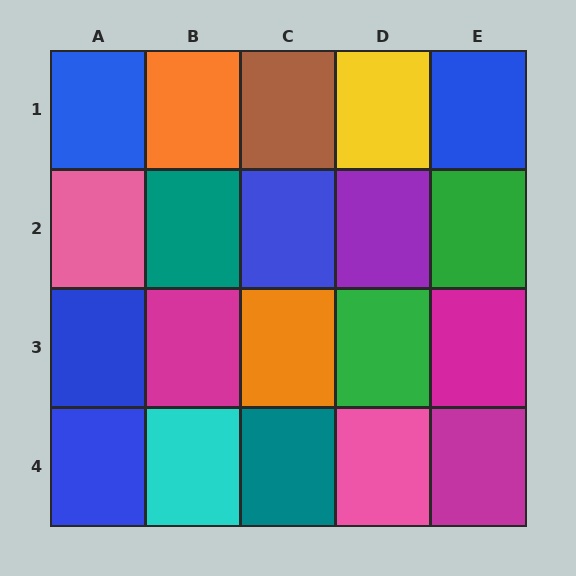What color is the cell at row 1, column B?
Orange.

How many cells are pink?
2 cells are pink.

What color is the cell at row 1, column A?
Blue.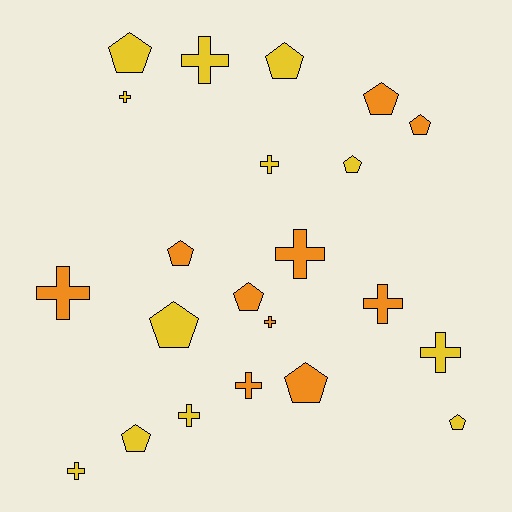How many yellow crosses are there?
There are 6 yellow crosses.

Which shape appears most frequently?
Pentagon, with 11 objects.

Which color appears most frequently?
Yellow, with 12 objects.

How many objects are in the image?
There are 22 objects.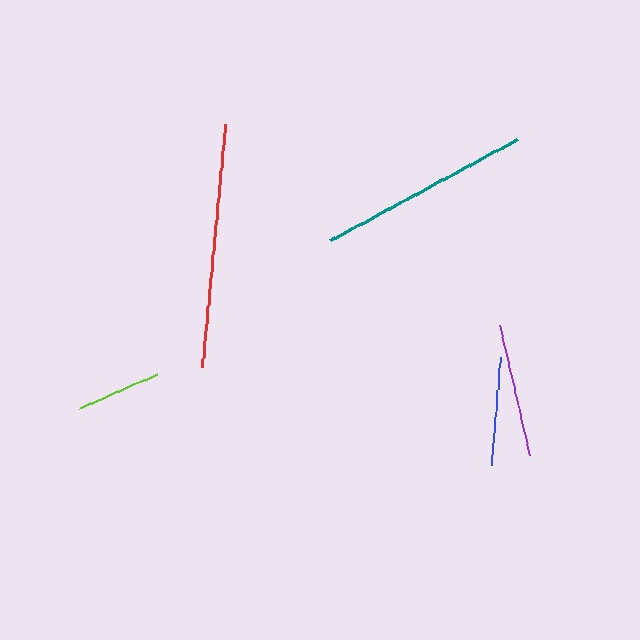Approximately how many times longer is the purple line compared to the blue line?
The purple line is approximately 1.2 times the length of the blue line.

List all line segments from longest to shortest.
From longest to shortest: red, teal, purple, blue, lime.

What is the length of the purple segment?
The purple segment is approximately 134 pixels long.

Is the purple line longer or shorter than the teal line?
The teal line is longer than the purple line.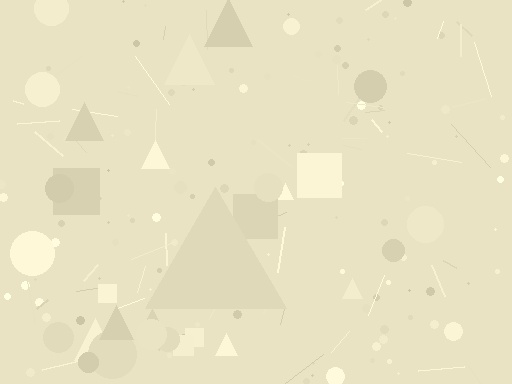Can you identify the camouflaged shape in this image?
The camouflaged shape is a triangle.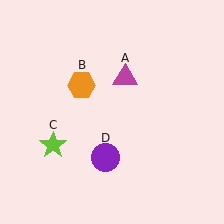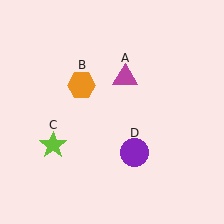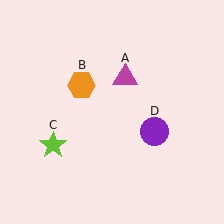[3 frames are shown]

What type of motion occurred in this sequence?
The purple circle (object D) rotated counterclockwise around the center of the scene.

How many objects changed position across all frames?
1 object changed position: purple circle (object D).